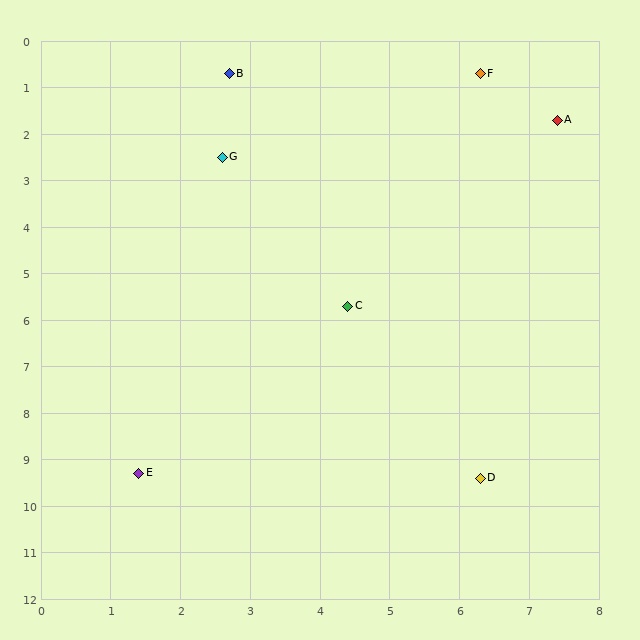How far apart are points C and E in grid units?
Points C and E are about 4.7 grid units apart.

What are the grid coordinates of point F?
Point F is at approximately (6.3, 0.7).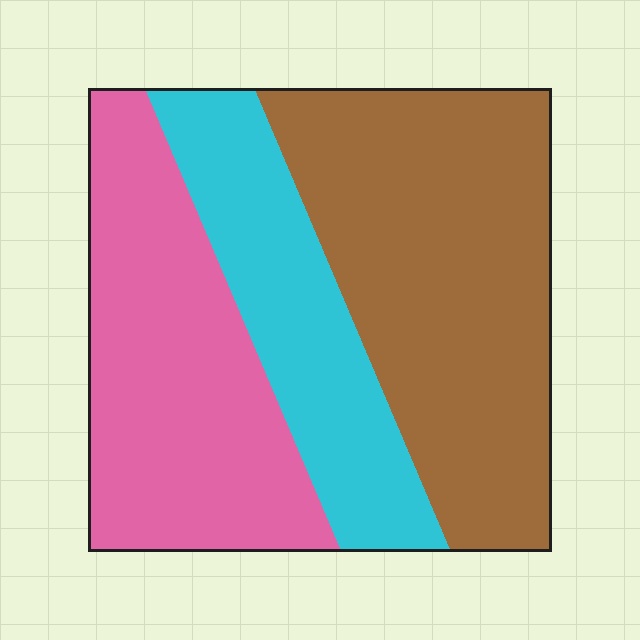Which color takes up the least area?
Cyan, at roughly 25%.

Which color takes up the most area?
Brown, at roughly 45%.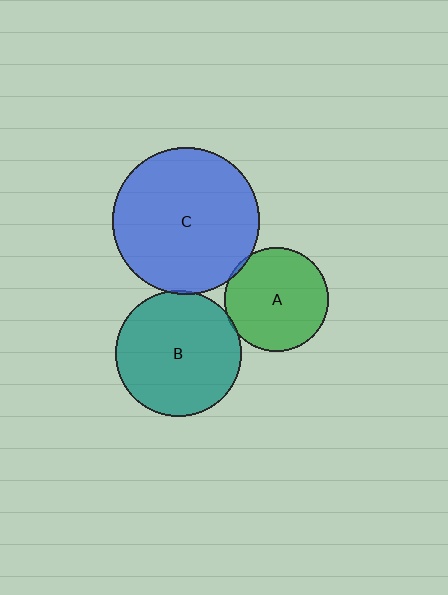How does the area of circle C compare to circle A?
Approximately 2.0 times.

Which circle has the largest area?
Circle C (blue).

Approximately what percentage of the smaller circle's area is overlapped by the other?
Approximately 5%.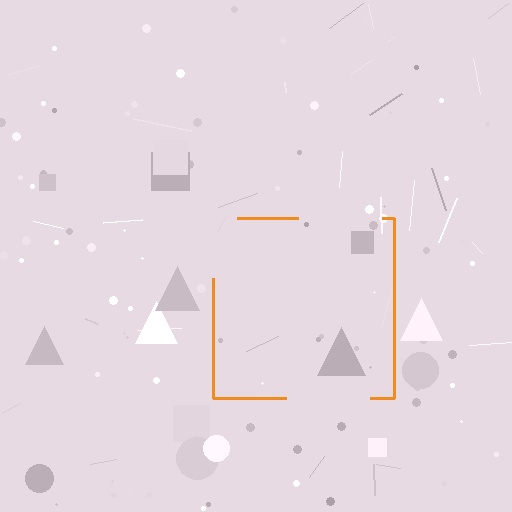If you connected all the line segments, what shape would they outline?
They would outline a square.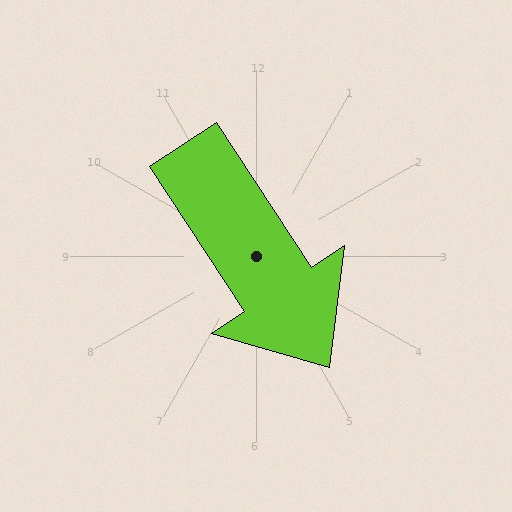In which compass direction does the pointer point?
Southeast.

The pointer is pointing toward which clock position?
Roughly 5 o'clock.